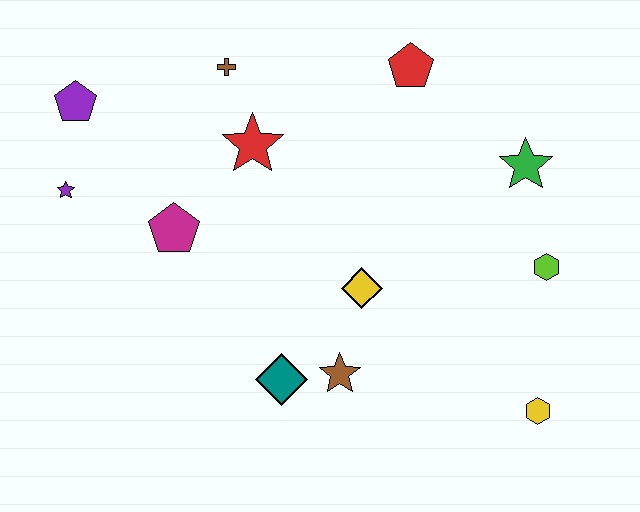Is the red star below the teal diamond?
No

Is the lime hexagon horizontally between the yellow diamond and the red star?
No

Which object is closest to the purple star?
The purple pentagon is closest to the purple star.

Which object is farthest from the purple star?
The yellow hexagon is farthest from the purple star.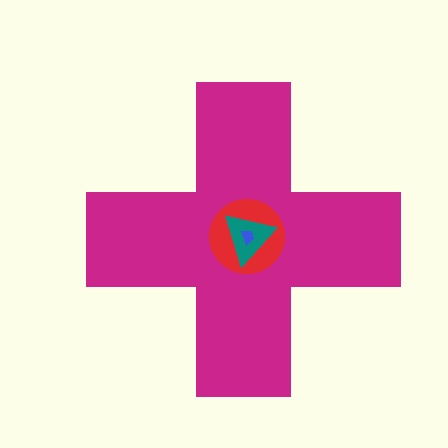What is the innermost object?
The blue trapezoid.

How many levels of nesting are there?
4.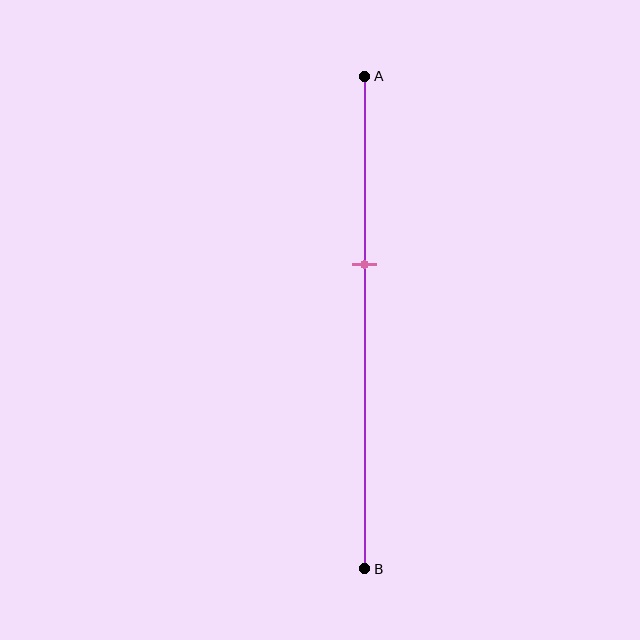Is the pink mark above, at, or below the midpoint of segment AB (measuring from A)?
The pink mark is above the midpoint of segment AB.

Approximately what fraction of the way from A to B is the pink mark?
The pink mark is approximately 40% of the way from A to B.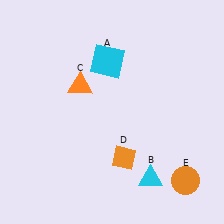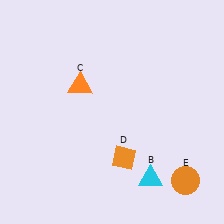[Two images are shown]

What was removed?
The cyan square (A) was removed in Image 2.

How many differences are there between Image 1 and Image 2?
There is 1 difference between the two images.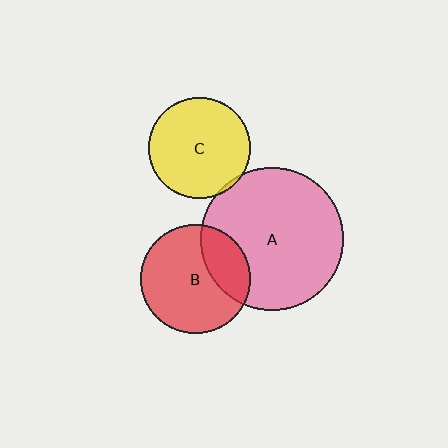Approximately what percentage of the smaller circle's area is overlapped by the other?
Approximately 25%.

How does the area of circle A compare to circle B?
Approximately 1.7 times.